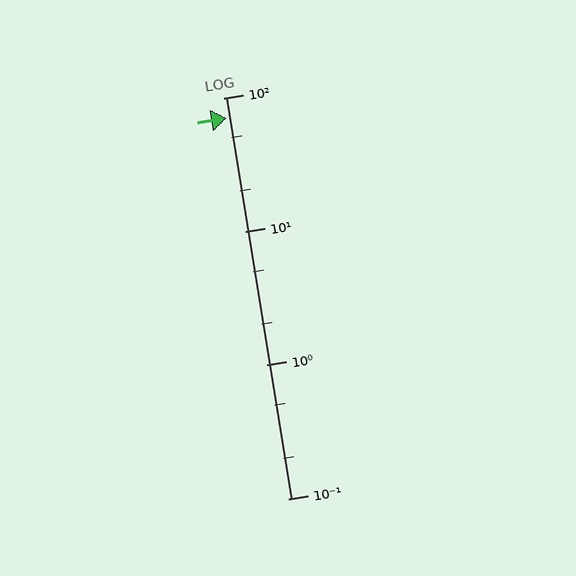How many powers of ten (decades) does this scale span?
The scale spans 3 decades, from 0.1 to 100.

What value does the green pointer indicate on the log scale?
The pointer indicates approximately 71.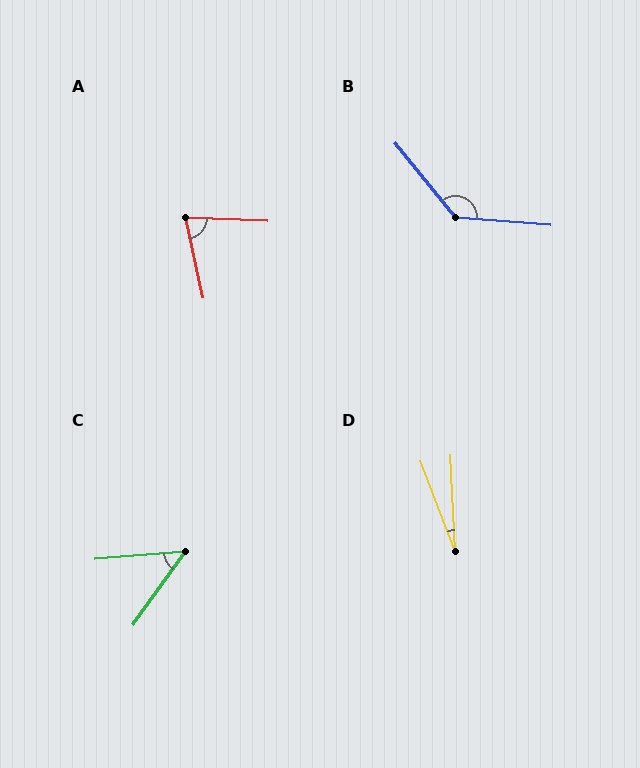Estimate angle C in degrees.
Approximately 50 degrees.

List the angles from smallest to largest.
D (18°), C (50°), A (75°), B (134°).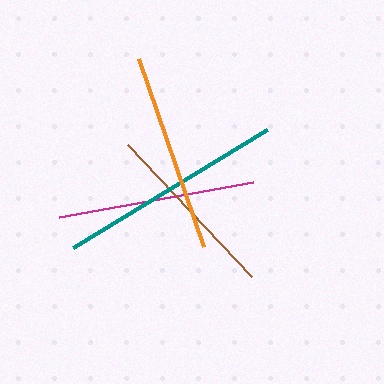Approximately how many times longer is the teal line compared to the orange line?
The teal line is approximately 1.1 times the length of the orange line.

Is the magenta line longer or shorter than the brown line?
The magenta line is longer than the brown line.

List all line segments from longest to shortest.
From longest to shortest: teal, orange, magenta, brown.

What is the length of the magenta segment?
The magenta segment is approximately 197 pixels long.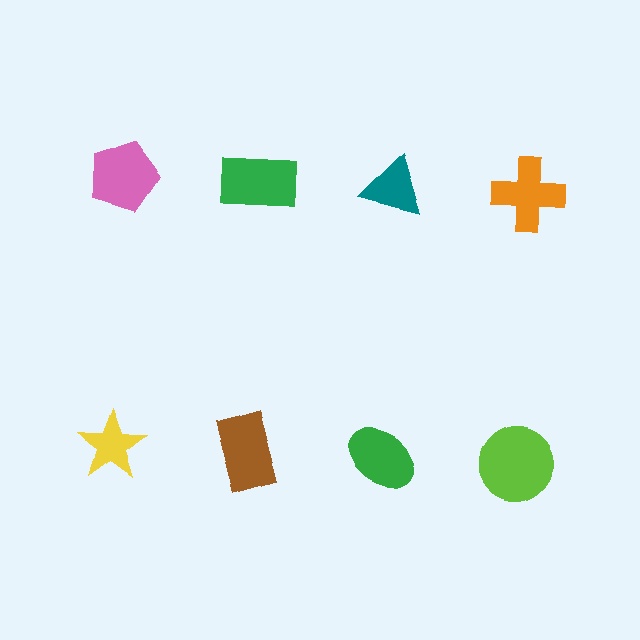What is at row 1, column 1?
A pink pentagon.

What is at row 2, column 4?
A lime circle.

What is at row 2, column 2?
A brown rectangle.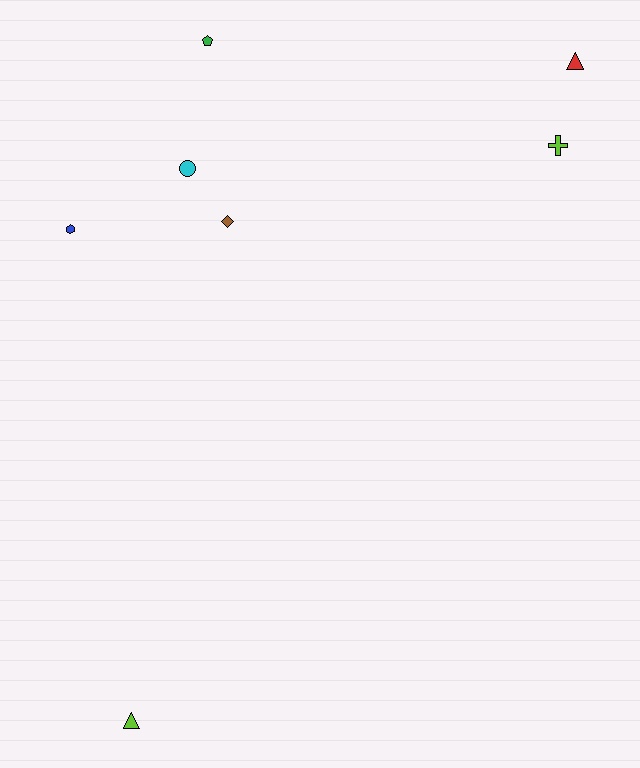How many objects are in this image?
There are 7 objects.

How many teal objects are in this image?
There are no teal objects.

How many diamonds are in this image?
There is 1 diamond.